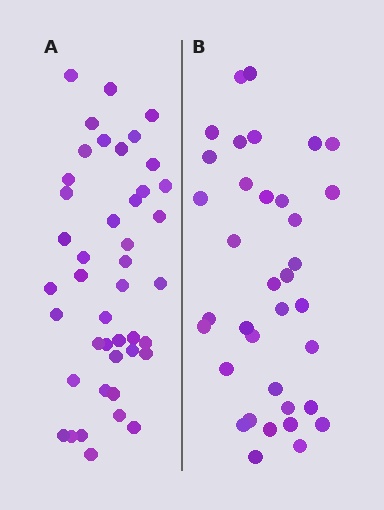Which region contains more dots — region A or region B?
Region A (the left region) has more dots.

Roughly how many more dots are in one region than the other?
Region A has roughly 8 or so more dots than region B.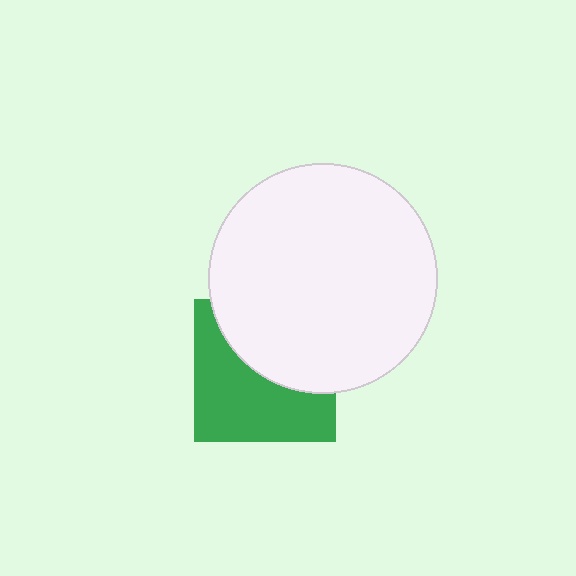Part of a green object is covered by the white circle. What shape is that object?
It is a square.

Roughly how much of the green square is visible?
About half of it is visible (roughly 54%).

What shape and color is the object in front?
The object in front is a white circle.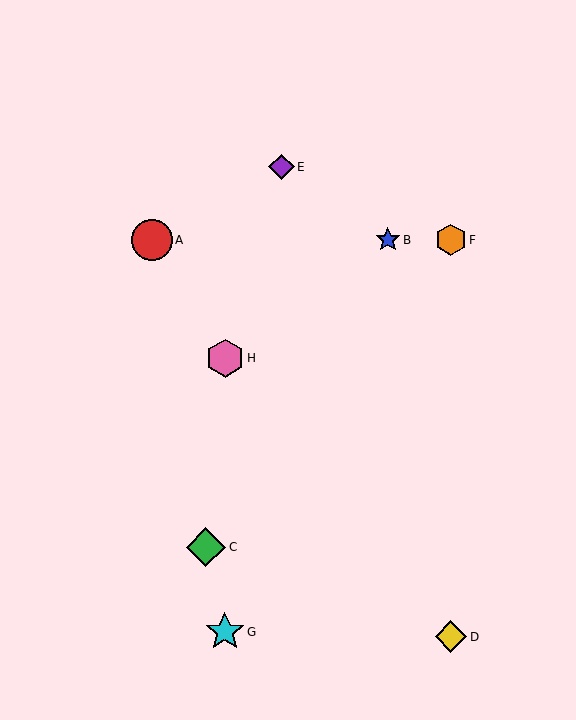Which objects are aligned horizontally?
Objects A, B, F are aligned horizontally.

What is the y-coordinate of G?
Object G is at y≈632.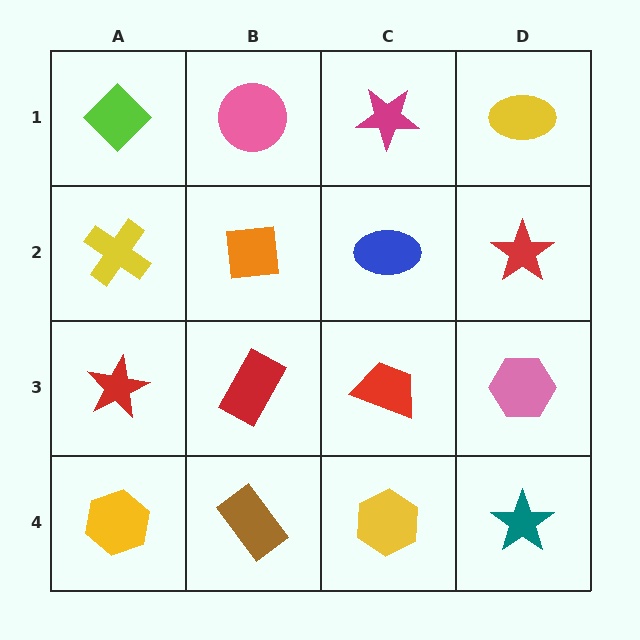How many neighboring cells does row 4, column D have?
2.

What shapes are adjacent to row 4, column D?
A pink hexagon (row 3, column D), a yellow hexagon (row 4, column C).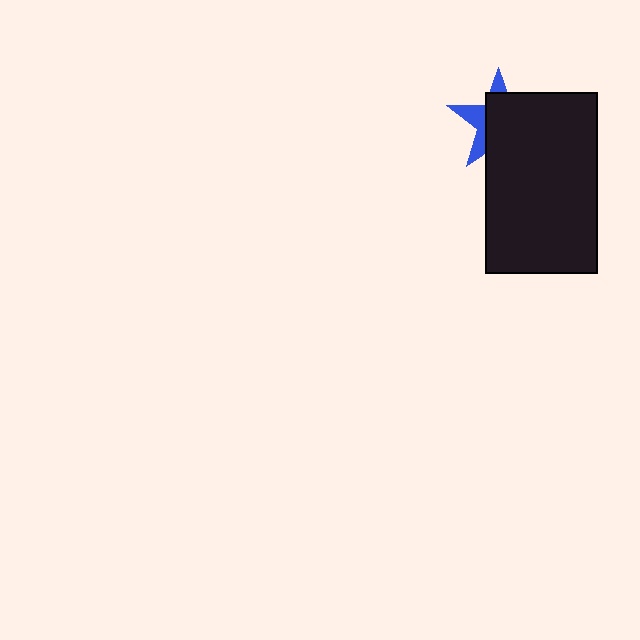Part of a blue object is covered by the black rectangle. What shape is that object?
It is a star.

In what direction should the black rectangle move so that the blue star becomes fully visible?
The black rectangle should move toward the lower-right. That is the shortest direction to clear the overlap and leave the blue star fully visible.